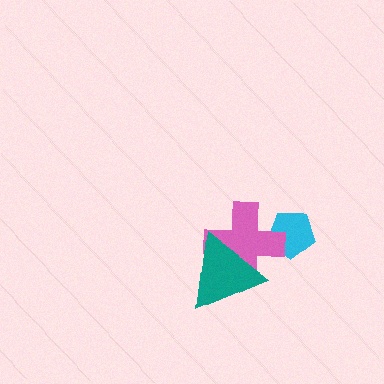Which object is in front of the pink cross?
The teal triangle is in front of the pink cross.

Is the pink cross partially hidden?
Yes, it is partially covered by another shape.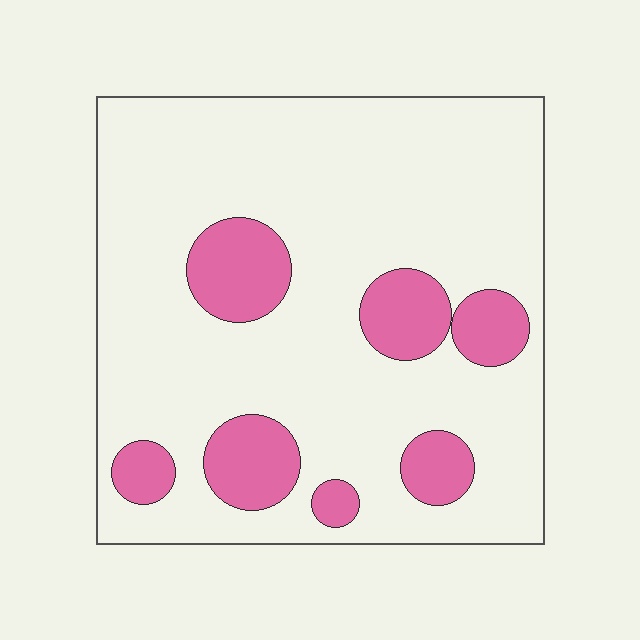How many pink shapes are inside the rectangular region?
7.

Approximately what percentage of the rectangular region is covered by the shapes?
Approximately 20%.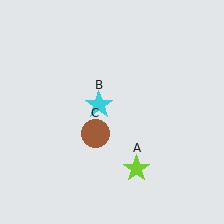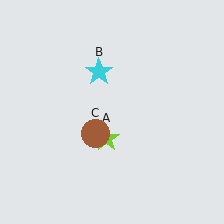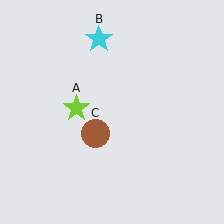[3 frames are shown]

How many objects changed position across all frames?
2 objects changed position: lime star (object A), cyan star (object B).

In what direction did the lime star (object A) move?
The lime star (object A) moved up and to the left.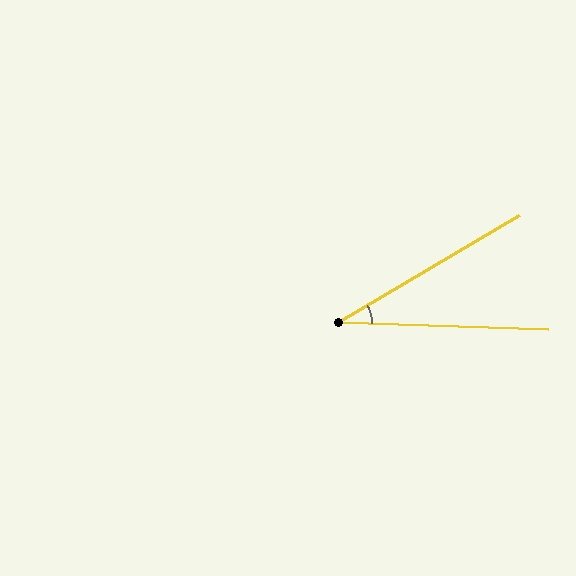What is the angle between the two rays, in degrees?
Approximately 32 degrees.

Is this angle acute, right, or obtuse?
It is acute.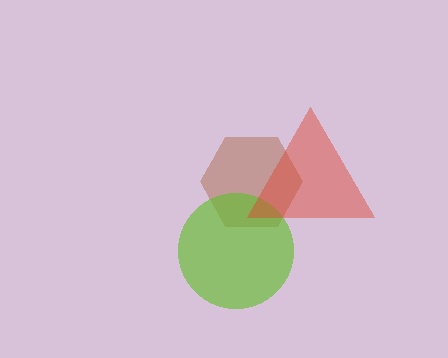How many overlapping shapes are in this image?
There are 3 overlapping shapes in the image.